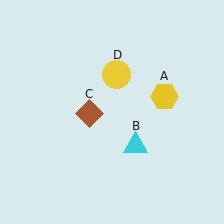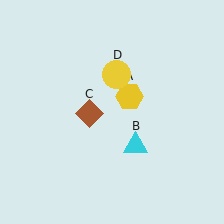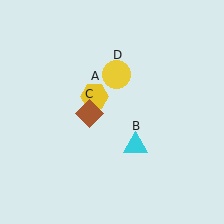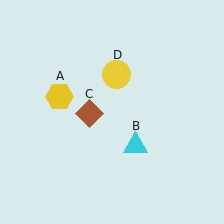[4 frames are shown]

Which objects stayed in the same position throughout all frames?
Cyan triangle (object B) and brown diamond (object C) and yellow circle (object D) remained stationary.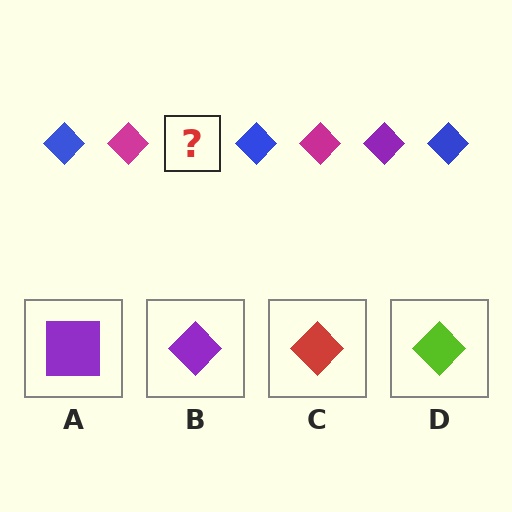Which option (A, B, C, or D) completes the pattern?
B.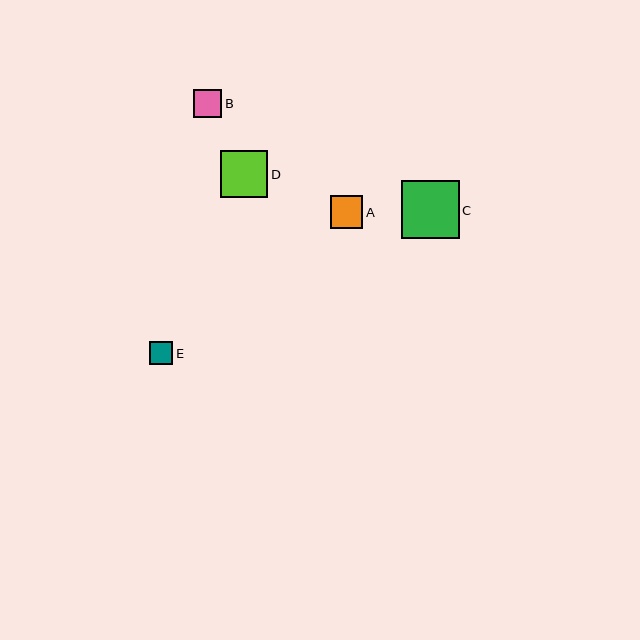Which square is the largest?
Square C is the largest with a size of approximately 58 pixels.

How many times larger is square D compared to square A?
Square D is approximately 1.4 times the size of square A.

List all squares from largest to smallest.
From largest to smallest: C, D, A, B, E.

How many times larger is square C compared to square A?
Square C is approximately 1.8 times the size of square A.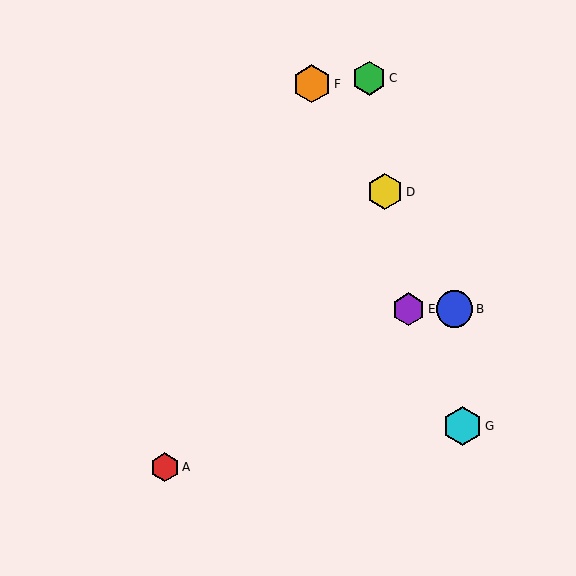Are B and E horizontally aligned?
Yes, both are at y≈309.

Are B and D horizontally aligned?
No, B is at y≈309 and D is at y≈192.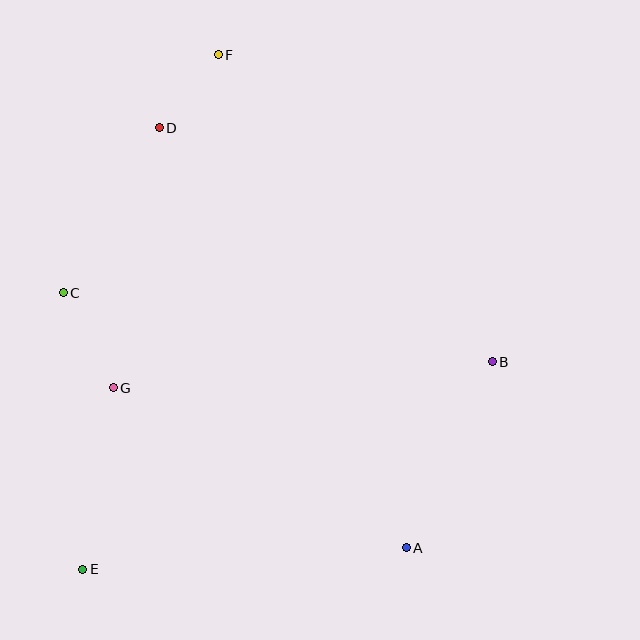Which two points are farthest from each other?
Points E and F are farthest from each other.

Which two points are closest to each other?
Points D and F are closest to each other.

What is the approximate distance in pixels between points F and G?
The distance between F and G is approximately 349 pixels.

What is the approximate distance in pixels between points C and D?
The distance between C and D is approximately 191 pixels.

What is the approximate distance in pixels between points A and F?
The distance between A and F is approximately 528 pixels.